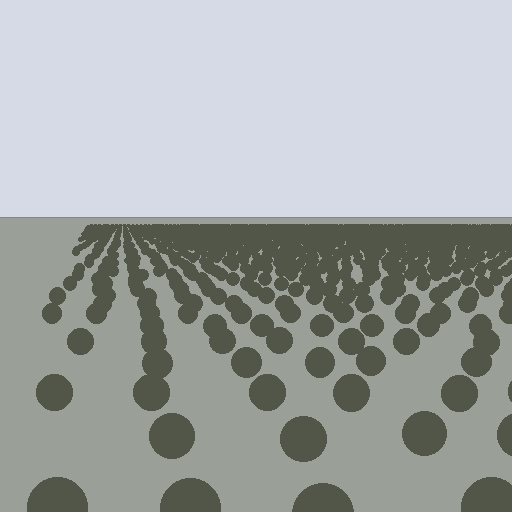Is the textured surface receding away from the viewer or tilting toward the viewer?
The surface is receding away from the viewer. Texture elements get smaller and denser toward the top.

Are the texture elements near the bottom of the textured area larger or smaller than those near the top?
Larger. Near the bottom, elements are closer to the viewer and appear at a bigger on-screen size.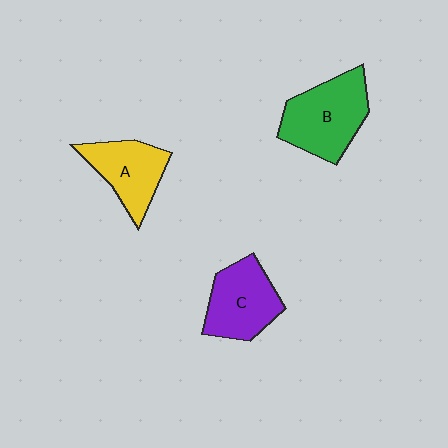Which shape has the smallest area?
Shape A (yellow).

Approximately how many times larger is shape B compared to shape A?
Approximately 1.3 times.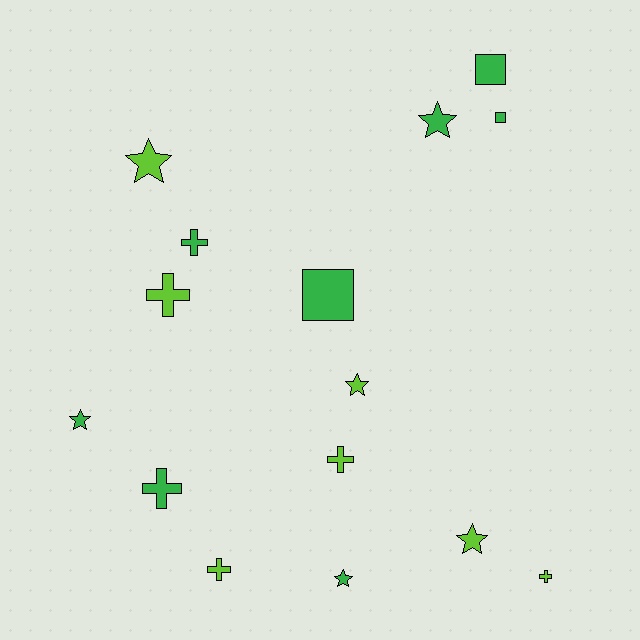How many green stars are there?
There are 3 green stars.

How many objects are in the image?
There are 15 objects.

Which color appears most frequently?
Green, with 8 objects.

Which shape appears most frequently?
Star, with 6 objects.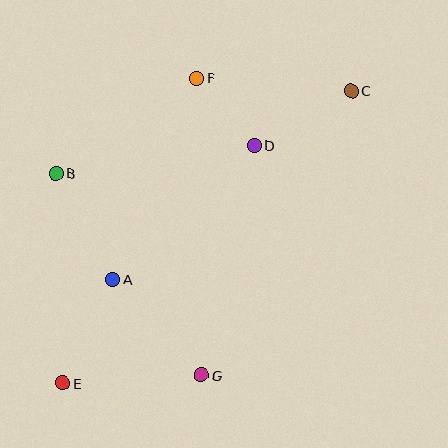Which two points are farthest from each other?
Points C and E are farthest from each other.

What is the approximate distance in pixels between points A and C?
The distance between A and C is approximately 304 pixels.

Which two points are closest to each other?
Points D and F are closest to each other.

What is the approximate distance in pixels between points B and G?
The distance between B and G is approximately 248 pixels.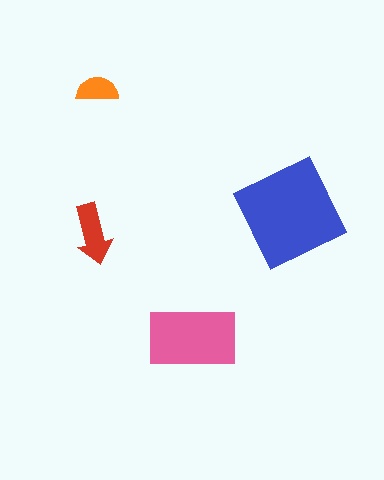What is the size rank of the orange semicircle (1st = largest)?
4th.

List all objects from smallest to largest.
The orange semicircle, the red arrow, the pink rectangle, the blue diamond.